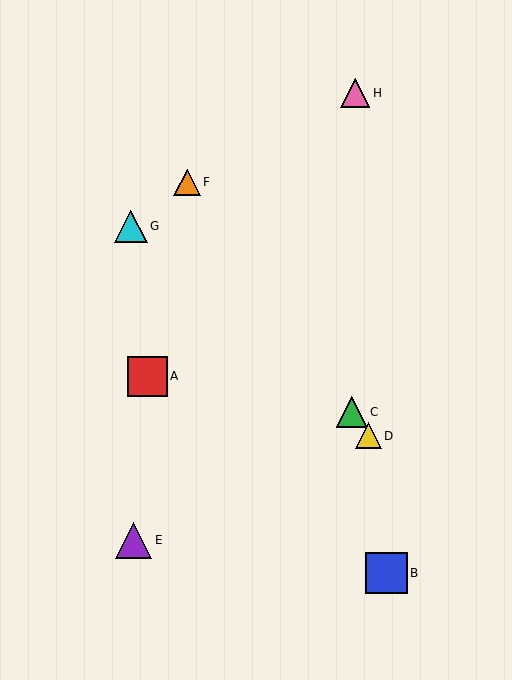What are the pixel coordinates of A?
Object A is at (147, 376).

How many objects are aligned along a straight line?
3 objects (C, D, F) are aligned along a straight line.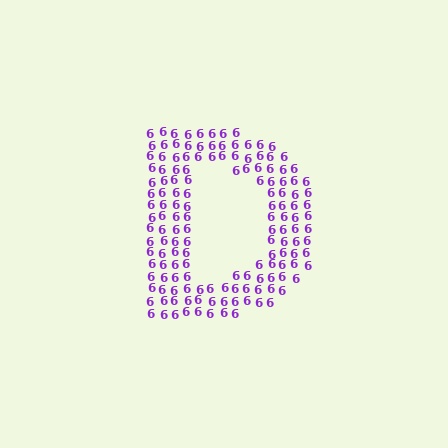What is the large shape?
The large shape is the letter D.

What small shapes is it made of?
It is made of small digit 6's.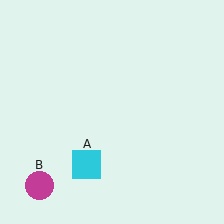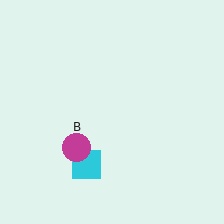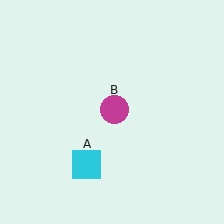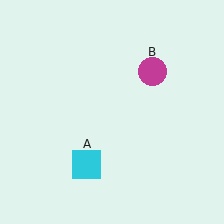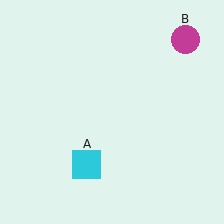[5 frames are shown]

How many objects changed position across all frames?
1 object changed position: magenta circle (object B).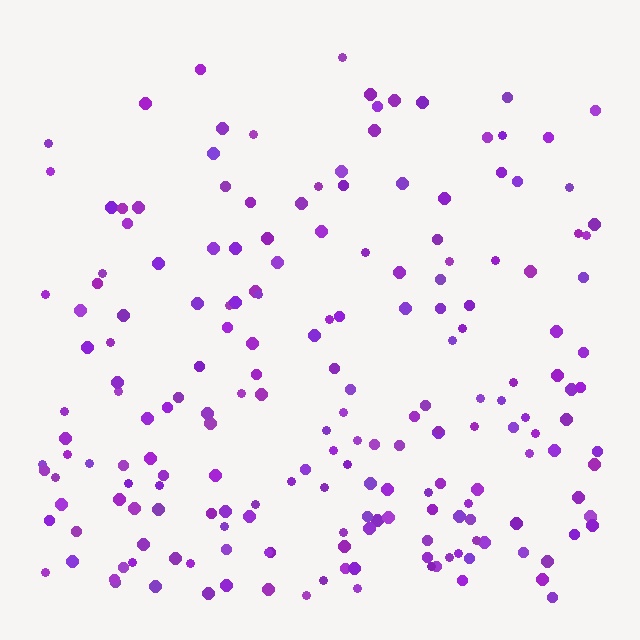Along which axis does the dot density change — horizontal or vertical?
Vertical.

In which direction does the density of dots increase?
From top to bottom, with the bottom side densest.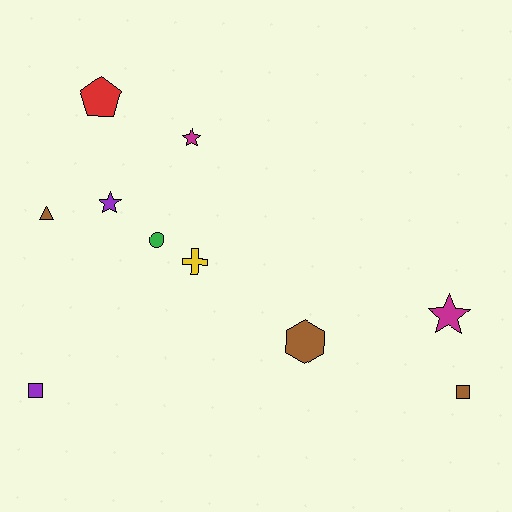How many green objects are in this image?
There is 1 green object.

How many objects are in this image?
There are 10 objects.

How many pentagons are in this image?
There is 1 pentagon.